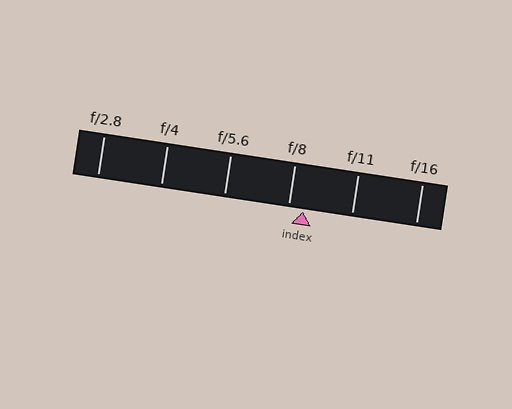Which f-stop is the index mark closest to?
The index mark is closest to f/8.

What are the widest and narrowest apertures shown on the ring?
The widest aperture shown is f/2.8 and the narrowest is f/16.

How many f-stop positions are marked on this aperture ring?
There are 6 f-stop positions marked.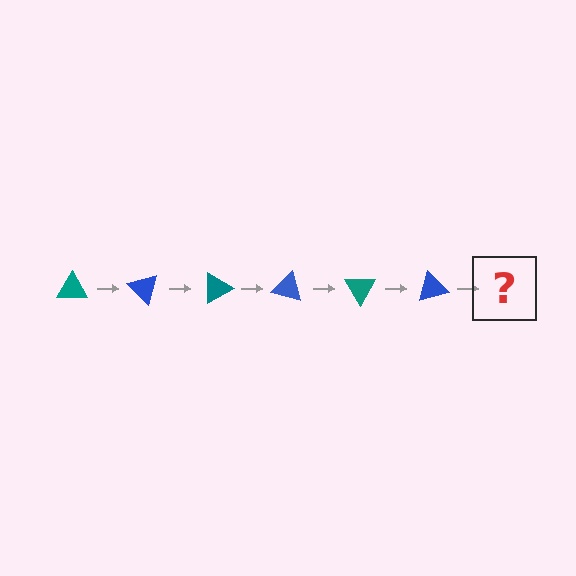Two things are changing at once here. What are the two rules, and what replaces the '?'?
The two rules are that it rotates 45 degrees each step and the color cycles through teal and blue. The '?' should be a teal triangle, rotated 270 degrees from the start.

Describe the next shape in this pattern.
It should be a teal triangle, rotated 270 degrees from the start.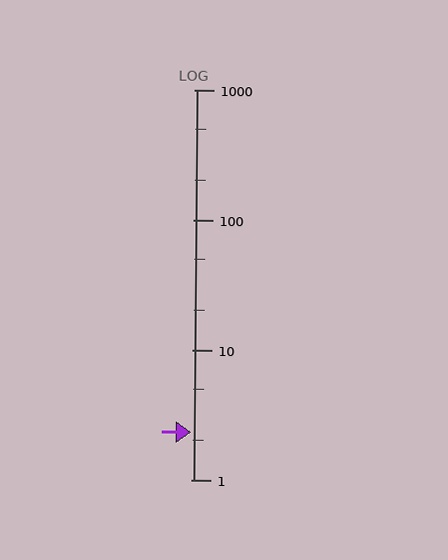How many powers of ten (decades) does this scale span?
The scale spans 3 decades, from 1 to 1000.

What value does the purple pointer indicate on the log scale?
The pointer indicates approximately 2.3.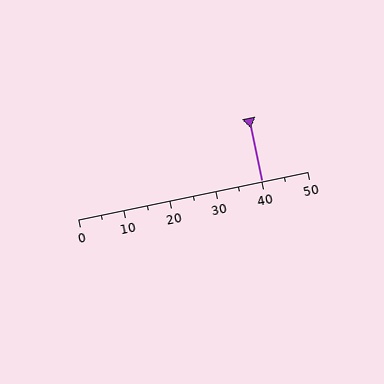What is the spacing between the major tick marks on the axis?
The major ticks are spaced 10 apart.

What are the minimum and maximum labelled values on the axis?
The axis runs from 0 to 50.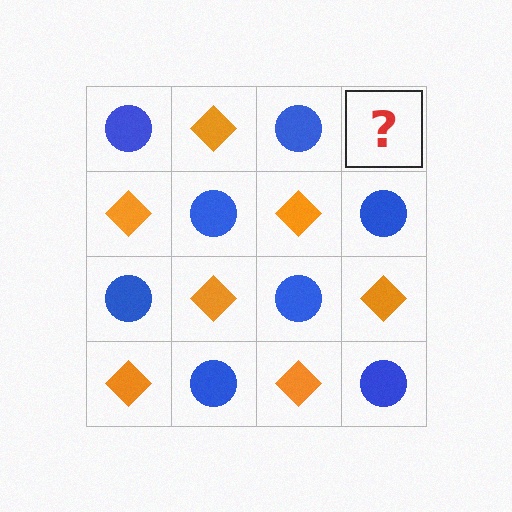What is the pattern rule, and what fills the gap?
The rule is that it alternates blue circle and orange diamond in a checkerboard pattern. The gap should be filled with an orange diamond.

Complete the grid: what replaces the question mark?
The question mark should be replaced with an orange diamond.